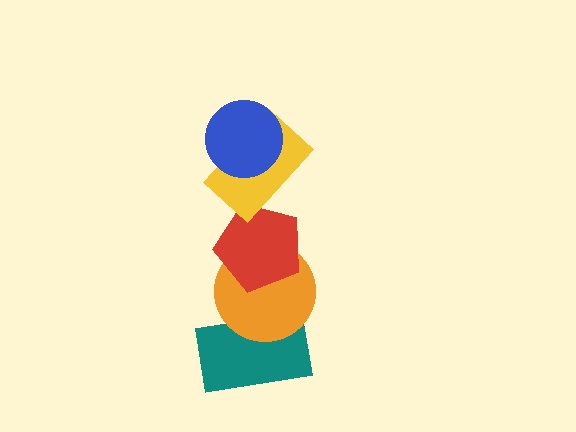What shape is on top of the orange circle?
The red pentagon is on top of the orange circle.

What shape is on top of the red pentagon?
The yellow rectangle is on top of the red pentagon.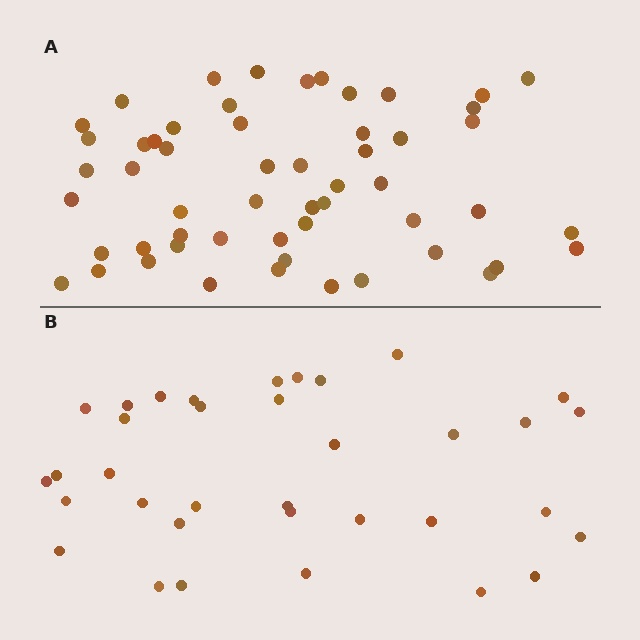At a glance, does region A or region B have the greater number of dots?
Region A (the top region) has more dots.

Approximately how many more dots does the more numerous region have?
Region A has approximately 20 more dots than region B.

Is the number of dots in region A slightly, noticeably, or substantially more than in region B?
Region A has substantially more. The ratio is roughly 1.6 to 1.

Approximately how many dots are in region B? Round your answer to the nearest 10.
About 40 dots. (The exact count is 35, which rounds to 40.)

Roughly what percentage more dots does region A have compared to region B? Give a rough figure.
About 55% more.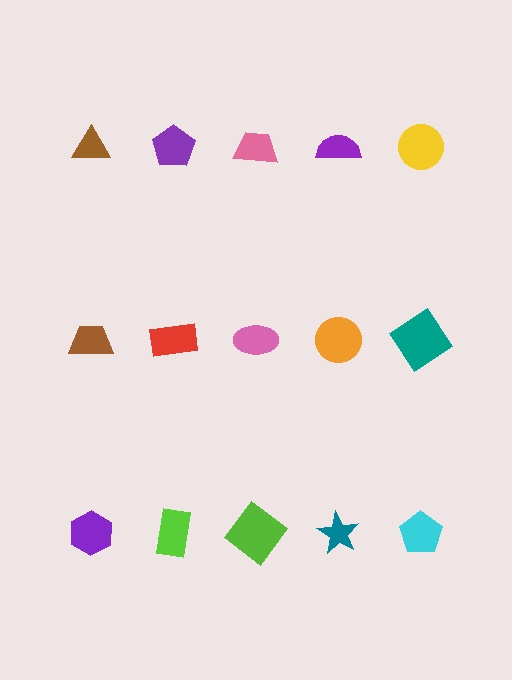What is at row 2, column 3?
A pink ellipse.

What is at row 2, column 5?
A teal diamond.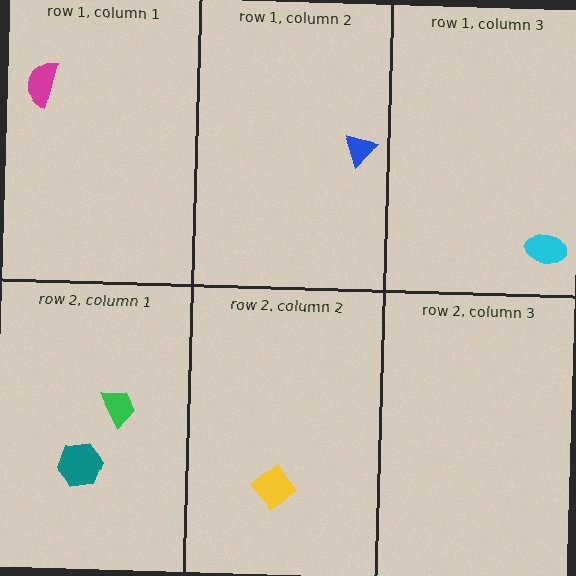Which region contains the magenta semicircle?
The row 1, column 1 region.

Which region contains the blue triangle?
The row 1, column 2 region.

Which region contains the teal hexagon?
The row 2, column 1 region.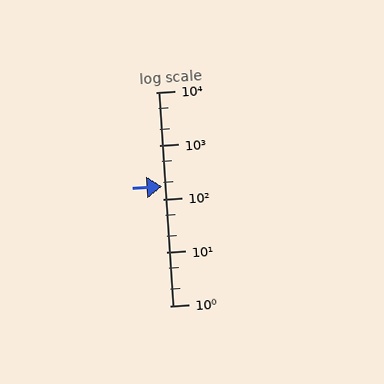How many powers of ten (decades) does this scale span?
The scale spans 4 decades, from 1 to 10000.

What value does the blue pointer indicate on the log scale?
The pointer indicates approximately 170.